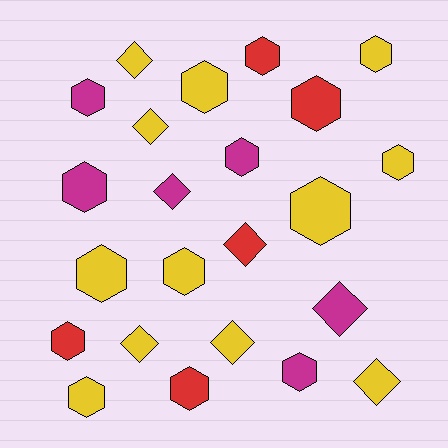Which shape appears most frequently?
Hexagon, with 15 objects.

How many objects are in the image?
There are 23 objects.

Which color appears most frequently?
Yellow, with 12 objects.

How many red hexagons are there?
There are 4 red hexagons.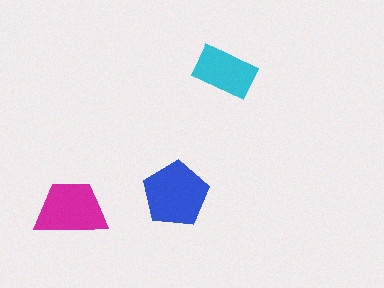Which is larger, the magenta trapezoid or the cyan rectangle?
The magenta trapezoid.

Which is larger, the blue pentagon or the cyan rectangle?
The blue pentagon.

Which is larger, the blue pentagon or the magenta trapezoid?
The blue pentagon.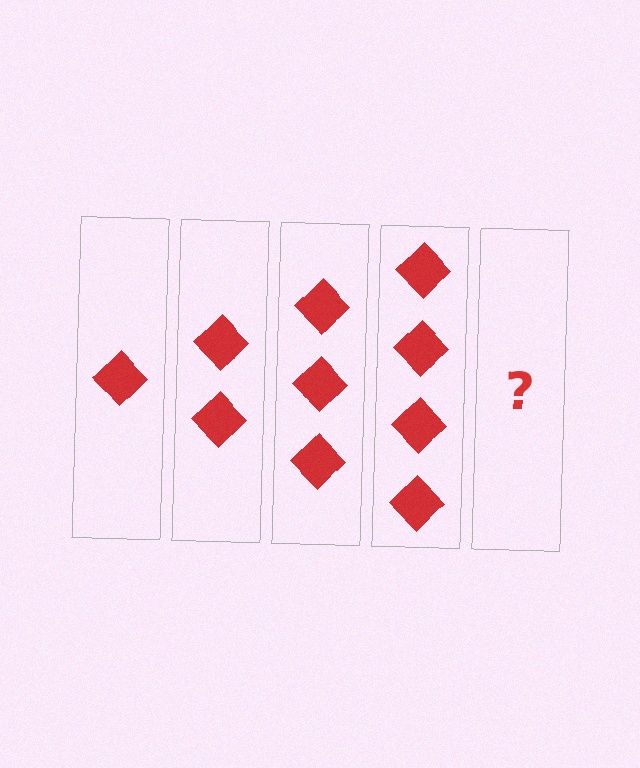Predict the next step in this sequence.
The next step is 5 diamonds.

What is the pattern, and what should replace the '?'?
The pattern is that each step adds one more diamond. The '?' should be 5 diamonds.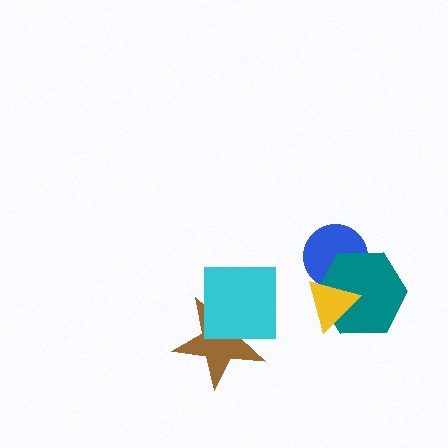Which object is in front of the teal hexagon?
The yellow triangle is in front of the teal hexagon.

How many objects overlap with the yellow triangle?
2 objects overlap with the yellow triangle.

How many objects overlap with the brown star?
1 object overlaps with the brown star.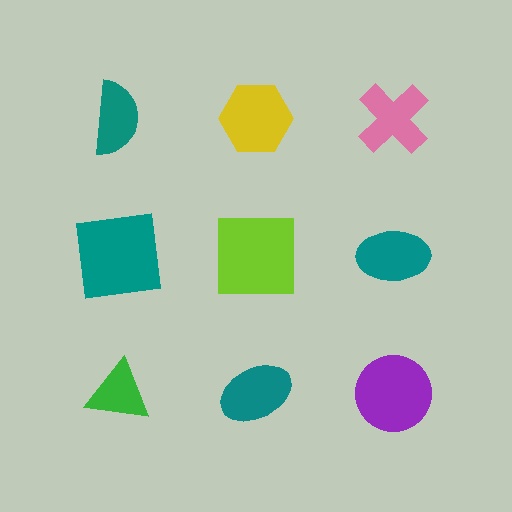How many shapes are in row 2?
3 shapes.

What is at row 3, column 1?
A green triangle.